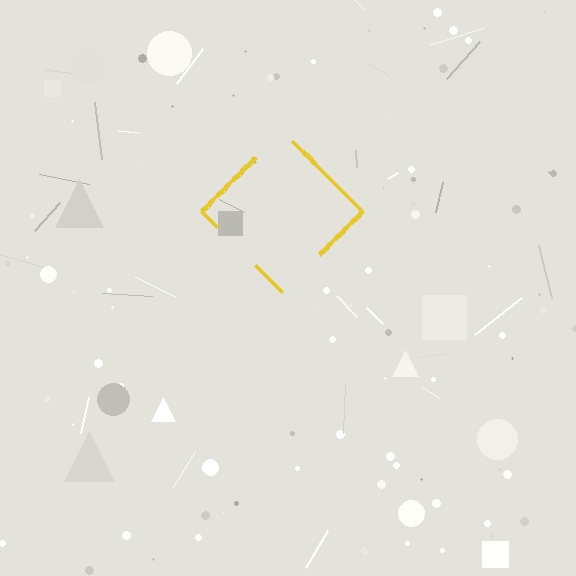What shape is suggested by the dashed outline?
The dashed outline suggests a diamond.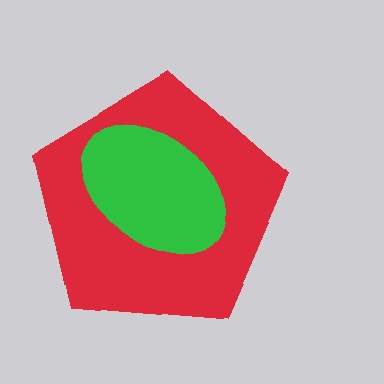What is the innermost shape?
The green ellipse.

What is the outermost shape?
The red pentagon.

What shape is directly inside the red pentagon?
The green ellipse.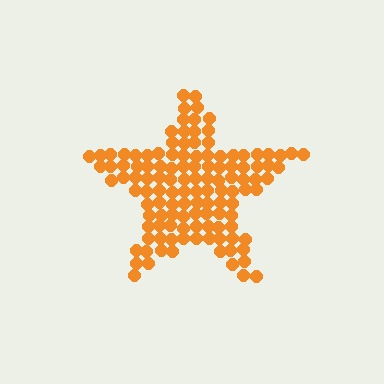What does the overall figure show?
The overall figure shows a star.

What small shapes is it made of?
It is made of small circles.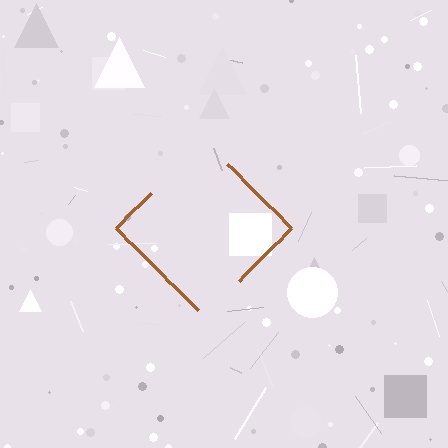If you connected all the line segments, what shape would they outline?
They would outline a diamond.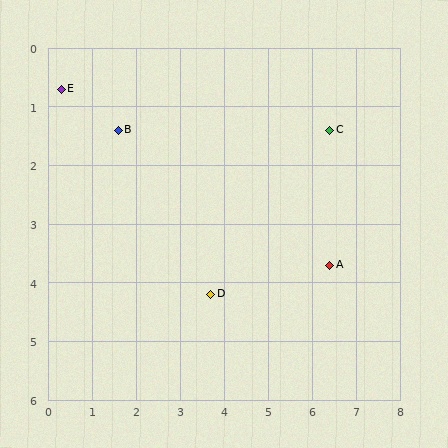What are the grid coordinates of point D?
Point D is at approximately (3.7, 4.2).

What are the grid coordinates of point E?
Point E is at approximately (0.3, 0.7).